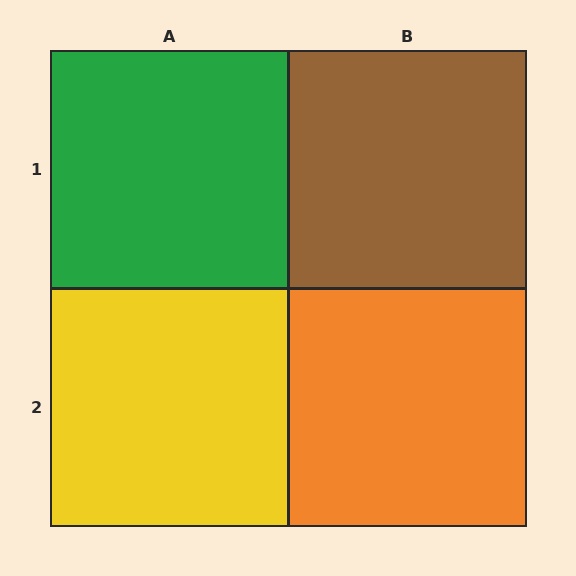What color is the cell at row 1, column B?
Brown.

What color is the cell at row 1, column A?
Green.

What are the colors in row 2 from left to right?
Yellow, orange.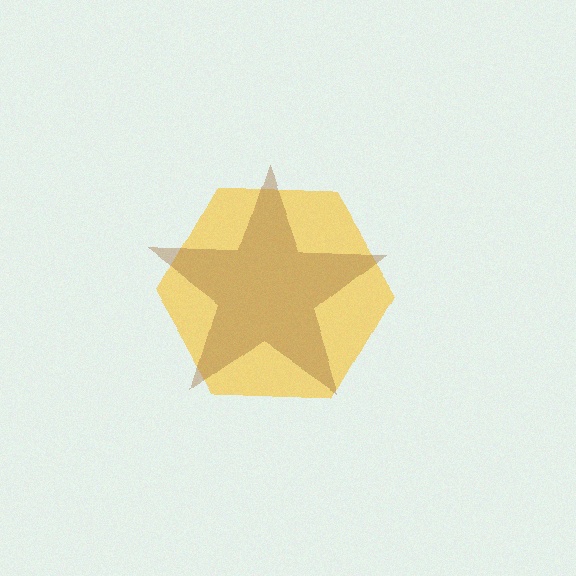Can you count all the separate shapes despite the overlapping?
Yes, there are 2 separate shapes.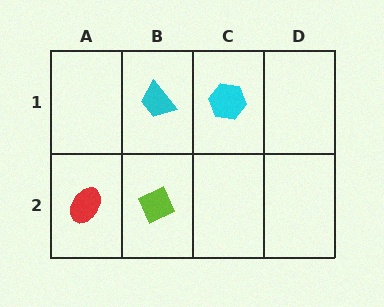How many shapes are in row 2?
2 shapes.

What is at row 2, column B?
A lime diamond.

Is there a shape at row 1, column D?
No, that cell is empty.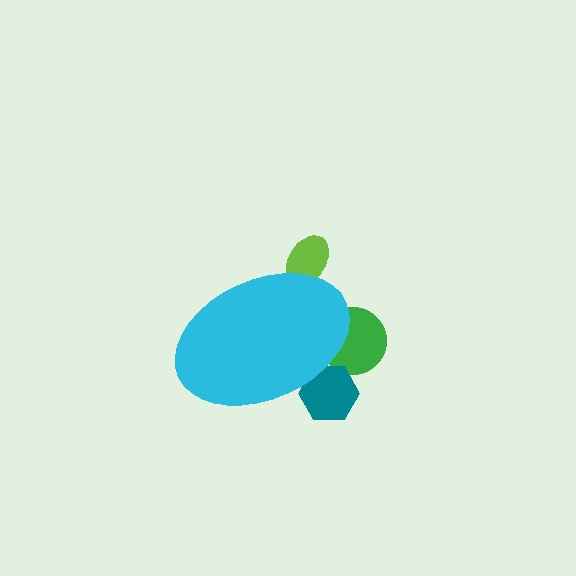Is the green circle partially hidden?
Yes, the green circle is partially hidden behind the cyan ellipse.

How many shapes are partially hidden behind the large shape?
3 shapes are partially hidden.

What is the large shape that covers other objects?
A cyan ellipse.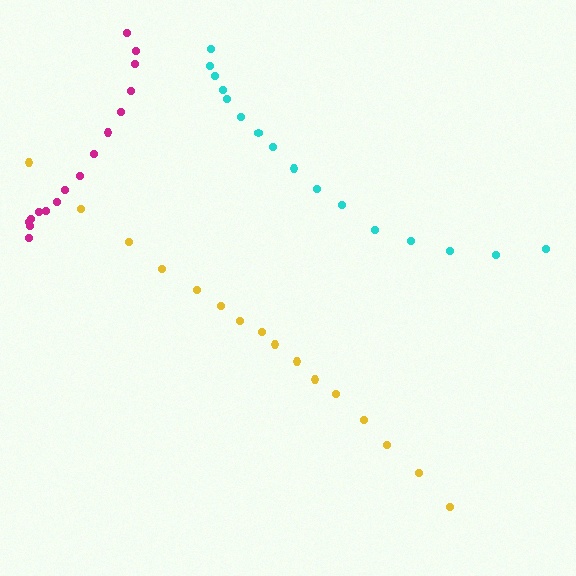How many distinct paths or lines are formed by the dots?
There are 3 distinct paths.